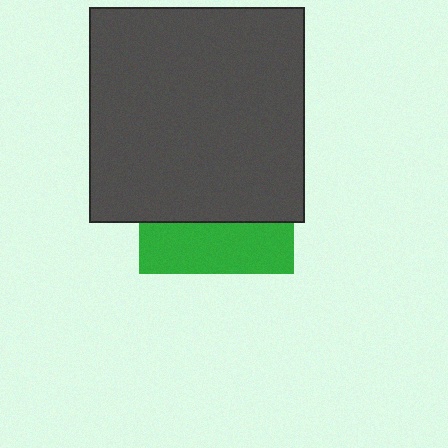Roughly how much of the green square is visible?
A small part of it is visible (roughly 32%).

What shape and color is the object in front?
The object in front is a dark gray square.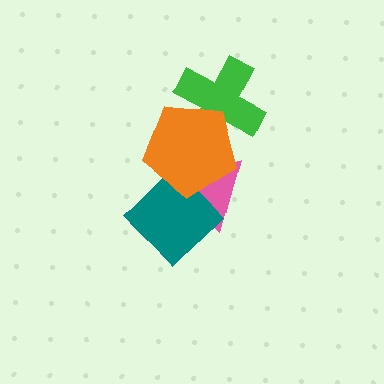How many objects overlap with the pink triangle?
2 objects overlap with the pink triangle.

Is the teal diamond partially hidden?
Yes, it is partially covered by another shape.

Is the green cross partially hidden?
Yes, it is partially covered by another shape.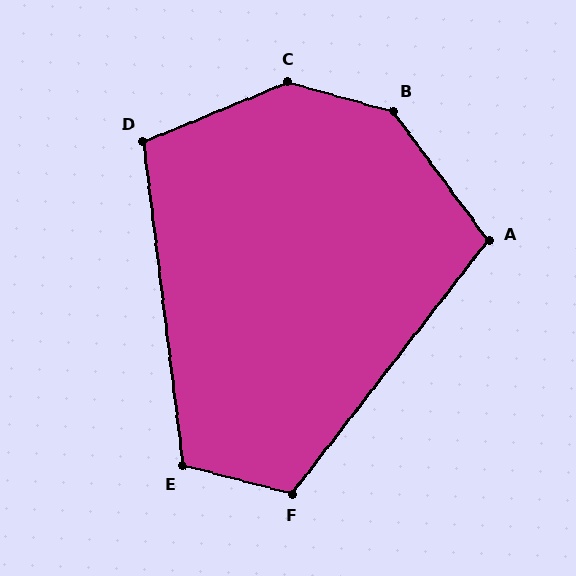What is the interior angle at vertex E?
Approximately 112 degrees (obtuse).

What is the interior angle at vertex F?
Approximately 113 degrees (obtuse).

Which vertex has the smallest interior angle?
D, at approximately 105 degrees.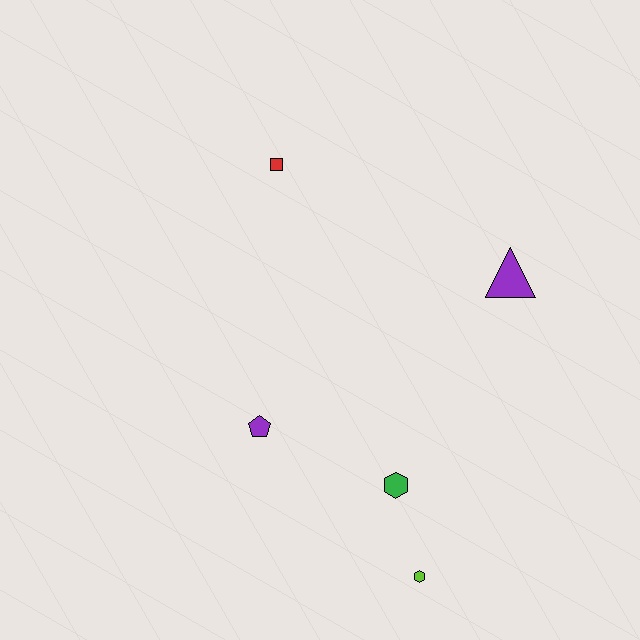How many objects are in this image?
There are 5 objects.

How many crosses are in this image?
There are no crosses.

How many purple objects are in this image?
There are 2 purple objects.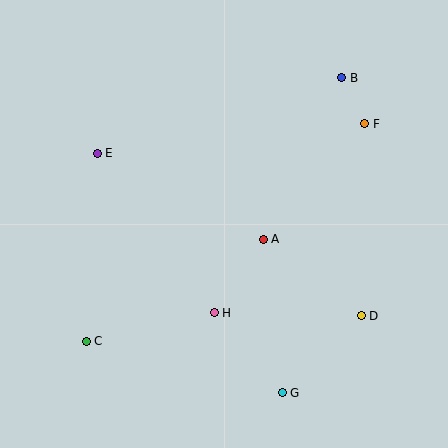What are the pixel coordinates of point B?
Point B is at (342, 78).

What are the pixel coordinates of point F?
Point F is at (365, 124).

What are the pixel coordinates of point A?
Point A is at (263, 239).